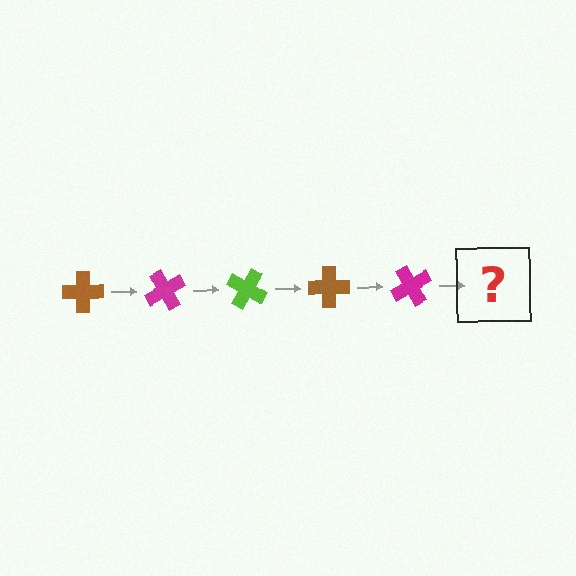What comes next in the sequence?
The next element should be a lime cross, rotated 300 degrees from the start.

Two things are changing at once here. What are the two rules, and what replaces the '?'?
The two rules are that it rotates 60 degrees each step and the color cycles through brown, magenta, and lime. The '?' should be a lime cross, rotated 300 degrees from the start.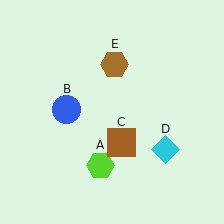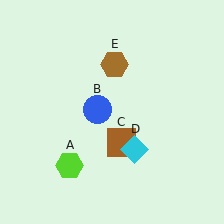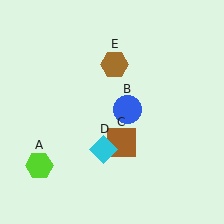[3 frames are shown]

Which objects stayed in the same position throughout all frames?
Brown square (object C) and brown hexagon (object E) remained stationary.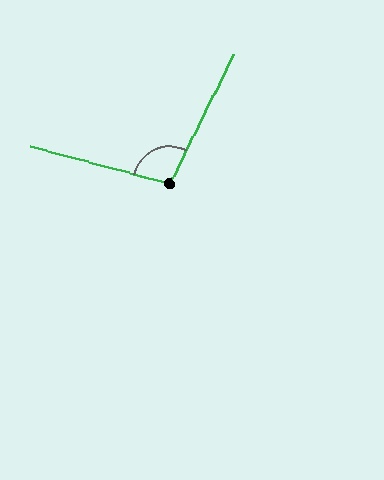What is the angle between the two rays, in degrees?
Approximately 101 degrees.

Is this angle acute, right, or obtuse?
It is obtuse.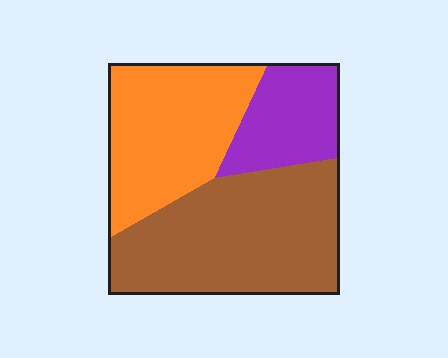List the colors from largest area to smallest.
From largest to smallest: brown, orange, purple.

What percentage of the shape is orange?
Orange takes up between a quarter and a half of the shape.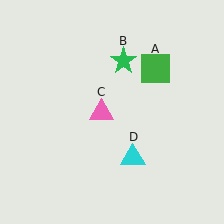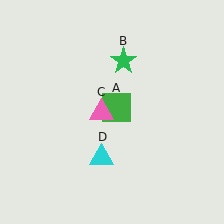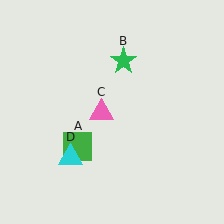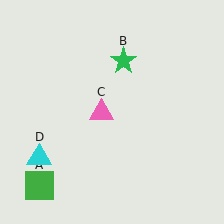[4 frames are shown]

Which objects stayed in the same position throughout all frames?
Green star (object B) and pink triangle (object C) remained stationary.